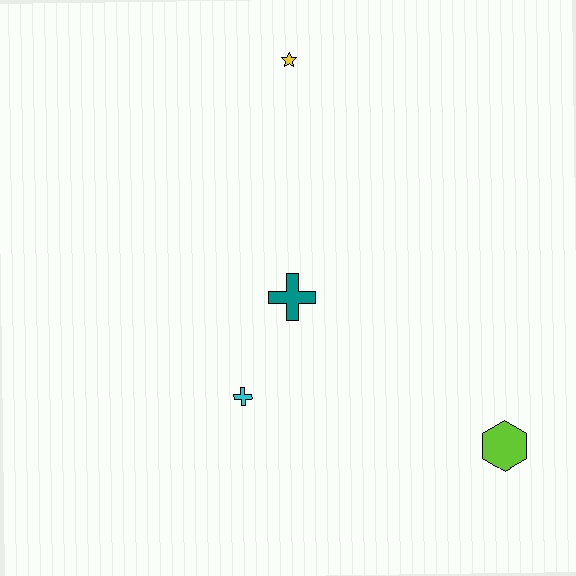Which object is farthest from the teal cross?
The lime hexagon is farthest from the teal cross.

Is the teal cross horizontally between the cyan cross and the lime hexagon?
Yes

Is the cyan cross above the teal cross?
No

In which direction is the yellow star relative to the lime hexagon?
The yellow star is above the lime hexagon.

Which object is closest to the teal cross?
The cyan cross is closest to the teal cross.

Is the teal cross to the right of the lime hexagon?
No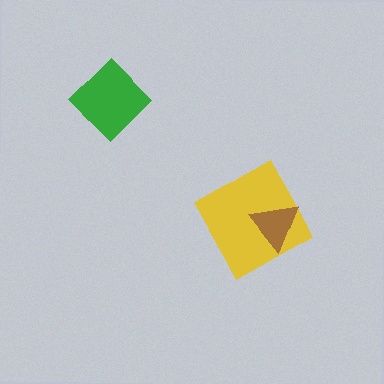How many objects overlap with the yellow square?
1 object overlaps with the yellow square.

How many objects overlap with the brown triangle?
1 object overlaps with the brown triangle.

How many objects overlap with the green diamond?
0 objects overlap with the green diamond.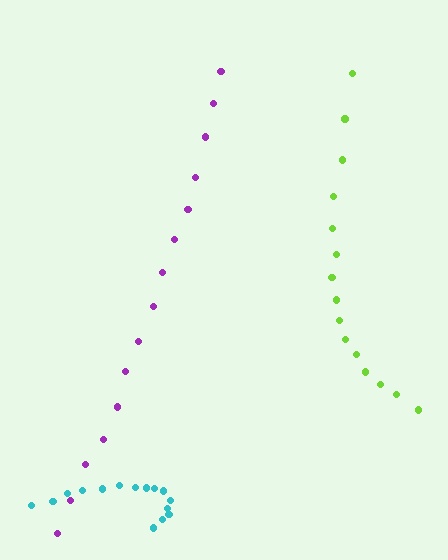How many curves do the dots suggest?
There are 3 distinct paths.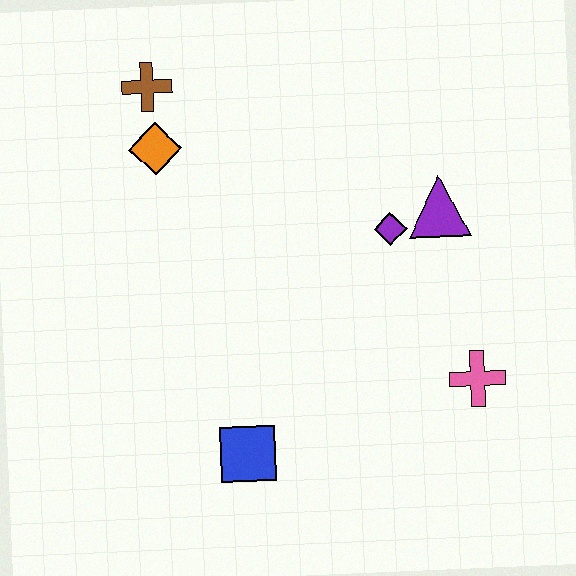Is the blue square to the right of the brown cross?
Yes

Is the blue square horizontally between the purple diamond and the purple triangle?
No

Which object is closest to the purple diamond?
The purple triangle is closest to the purple diamond.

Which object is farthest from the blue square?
The brown cross is farthest from the blue square.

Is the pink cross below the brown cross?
Yes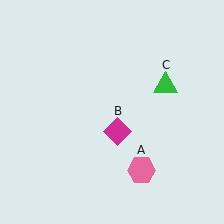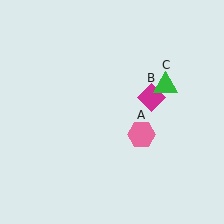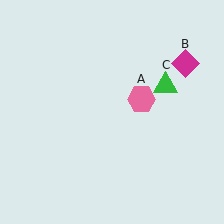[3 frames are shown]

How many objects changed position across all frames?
2 objects changed position: pink hexagon (object A), magenta diamond (object B).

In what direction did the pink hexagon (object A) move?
The pink hexagon (object A) moved up.